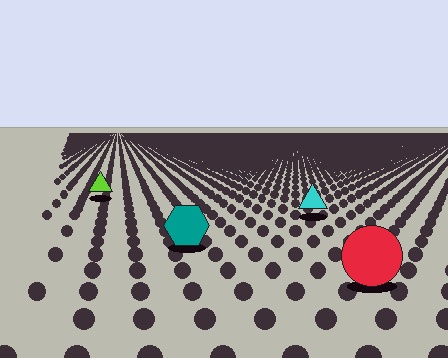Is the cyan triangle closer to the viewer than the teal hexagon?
No. The teal hexagon is closer — you can tell from the texture gradient: the ground texture is coarser near it.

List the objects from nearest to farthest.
From nearest to farthest: the red circle, the teal hexagon, the cyan triangle, the lime triangle.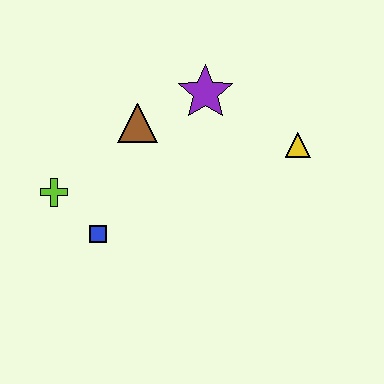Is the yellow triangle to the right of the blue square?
Yes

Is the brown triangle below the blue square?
No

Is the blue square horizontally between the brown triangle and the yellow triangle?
No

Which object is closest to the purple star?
The brown triangle is closest to the purple star.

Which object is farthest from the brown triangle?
The yellow triangle is farthest from the brown triangle.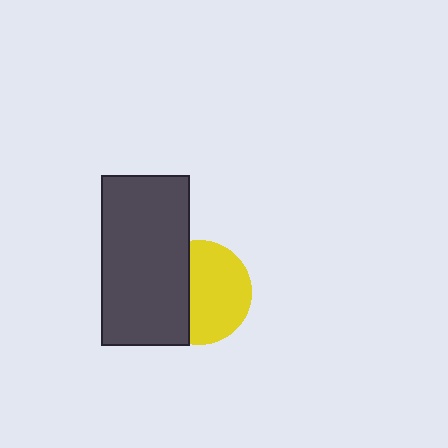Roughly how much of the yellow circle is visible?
About half of it is visible (roughly 61%).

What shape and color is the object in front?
The object in front is a dark gray rectangle.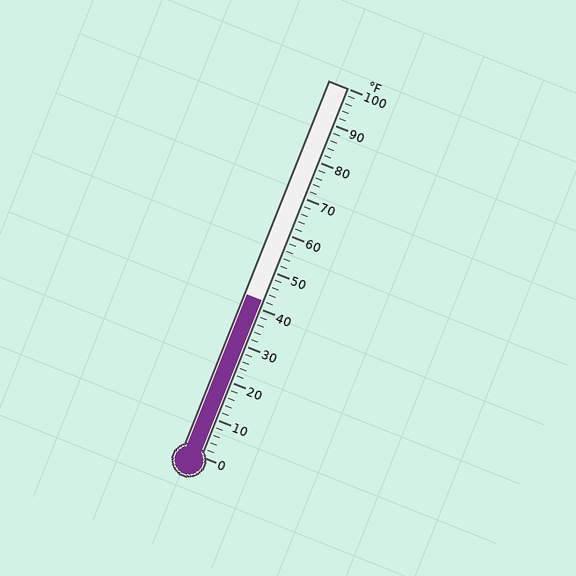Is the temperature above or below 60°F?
The temperature is below 60°F.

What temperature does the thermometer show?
The thermometer shows approximately 42°F.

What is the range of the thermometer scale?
The thermometer scale ranges from 0°F to 100°F.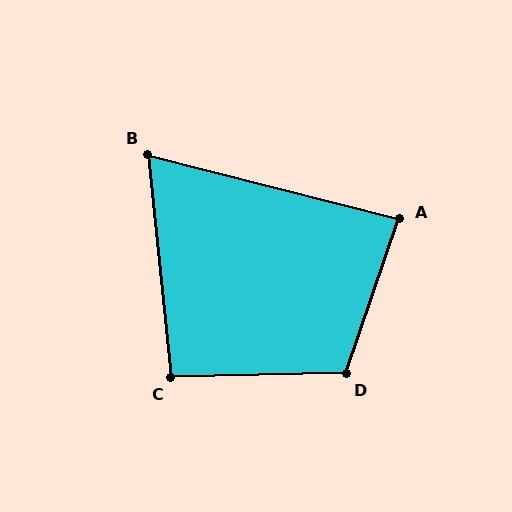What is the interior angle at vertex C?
Approximately 95 degrees (approximately right).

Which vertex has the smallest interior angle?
B, at approximately 70 degrees.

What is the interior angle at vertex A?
Approximately 85 degrees (approximately right).